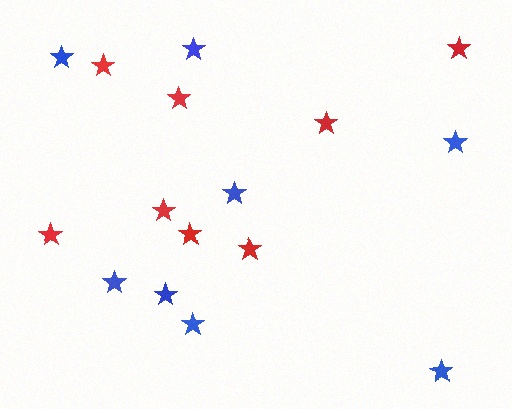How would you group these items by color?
There are 2 groups: one group of blue stars (8) and one group of red stars (8).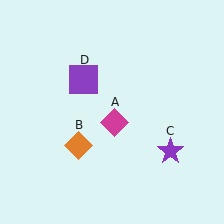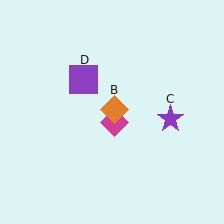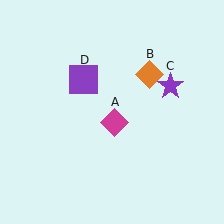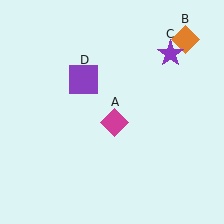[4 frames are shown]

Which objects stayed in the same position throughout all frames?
Magenta diamond (object A) and purple square (object D) remained stationary.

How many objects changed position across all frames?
2 objects changed position: orange diamond (object B), purple star (object C).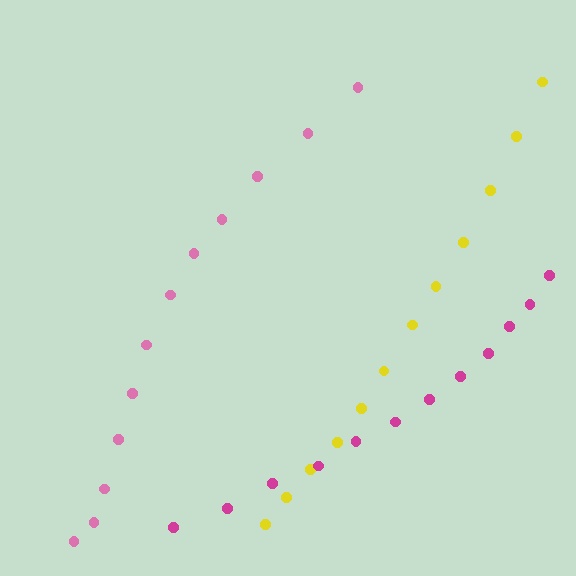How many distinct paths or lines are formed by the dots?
There are 3 distinct paths.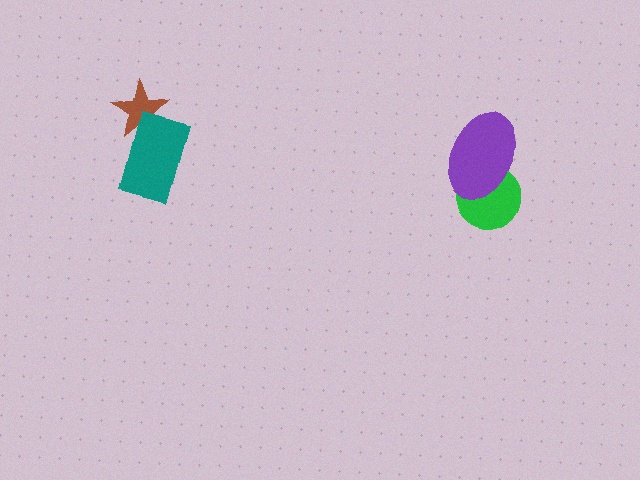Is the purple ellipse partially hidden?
No, no other shape covers it.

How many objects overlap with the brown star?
1 object overlaps with the brown star.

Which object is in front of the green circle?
The purple ellipse is in front of the green circle.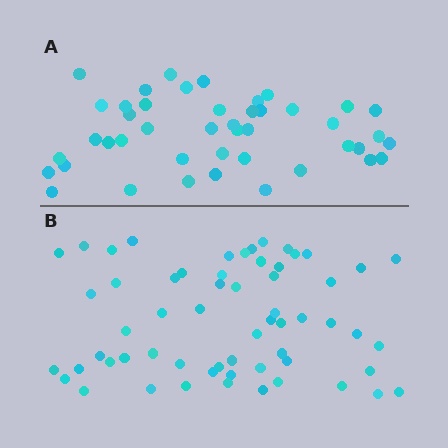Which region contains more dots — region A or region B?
Region B (the bottom region) has more dots.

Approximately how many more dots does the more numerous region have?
Region B has approximately 15 more dots than region A.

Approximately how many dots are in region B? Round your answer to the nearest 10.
About 60 dots.